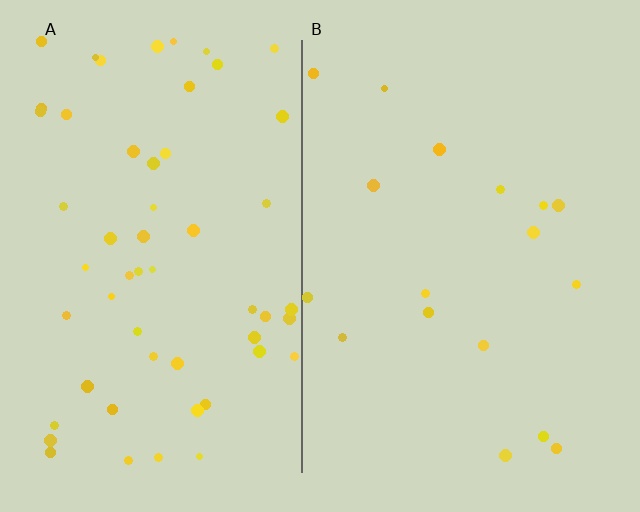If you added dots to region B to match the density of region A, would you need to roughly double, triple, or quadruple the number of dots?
Approximately triple.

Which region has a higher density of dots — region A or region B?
A (the left).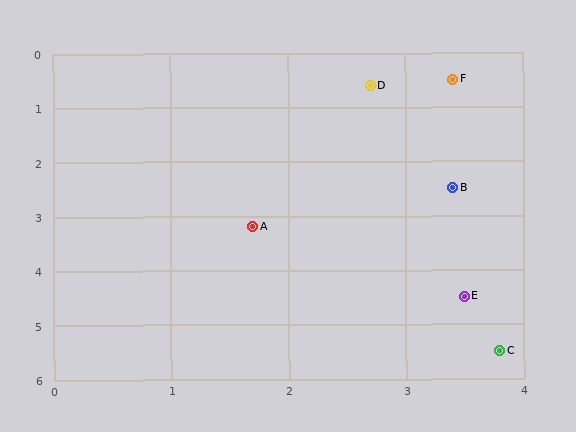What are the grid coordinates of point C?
Point C is at approximately (3.8, 5.5).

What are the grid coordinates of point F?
Point F is at approximately (3.4, 0.5).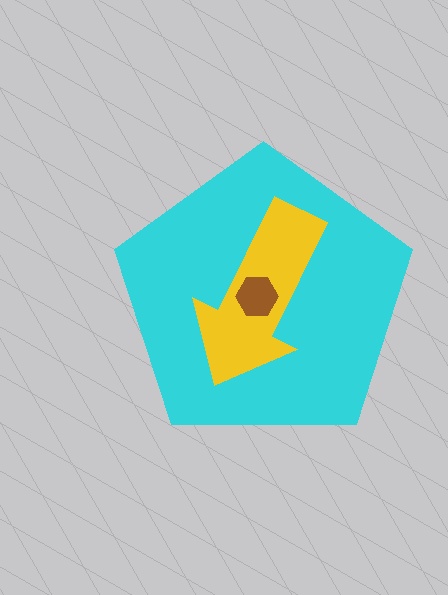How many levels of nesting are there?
3.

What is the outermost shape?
The cyan pentagon.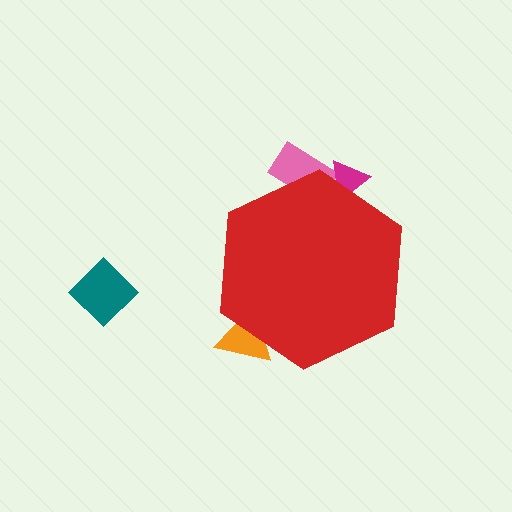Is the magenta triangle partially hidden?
Yes, the magenta triangle is partially hidden behind the red hexagon.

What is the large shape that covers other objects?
A red hexagon.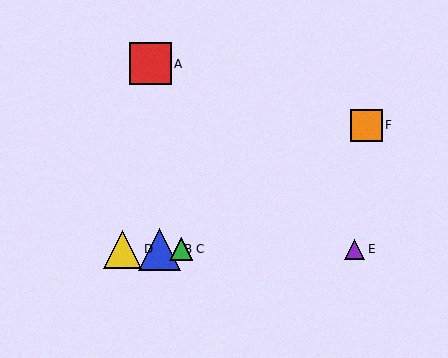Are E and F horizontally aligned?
No, E is at y≈249 and F is at y≈125.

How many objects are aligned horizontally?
4 objects (B, C, D, E) are aligned horizontally.